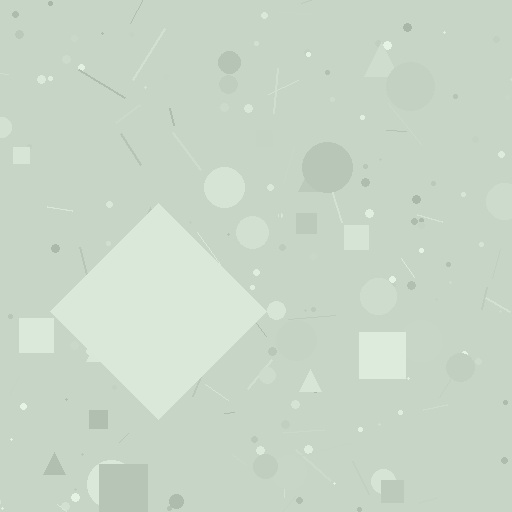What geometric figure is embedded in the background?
A diamond is embedded in the background.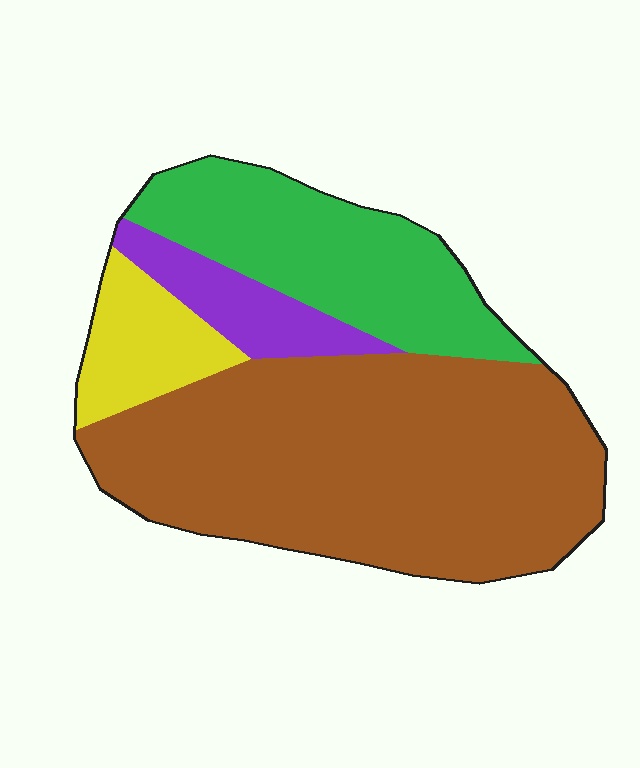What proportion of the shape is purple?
Purple covers about 10% of the shape.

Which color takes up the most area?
Brown, at roughly 55%.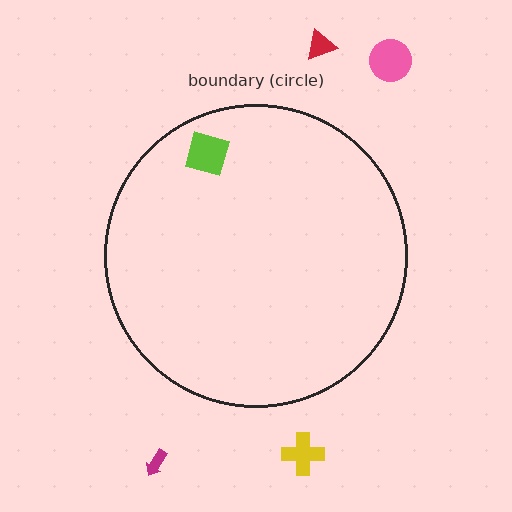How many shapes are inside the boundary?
1 inside, 4 outside.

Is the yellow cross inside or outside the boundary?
Outside.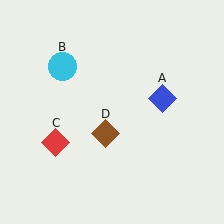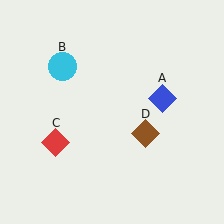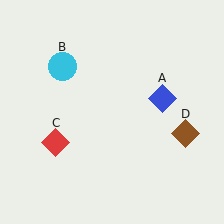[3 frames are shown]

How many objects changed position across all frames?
1 object changed position: brown diamond (object D).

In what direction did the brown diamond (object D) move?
The brown diamond (object D) moved right.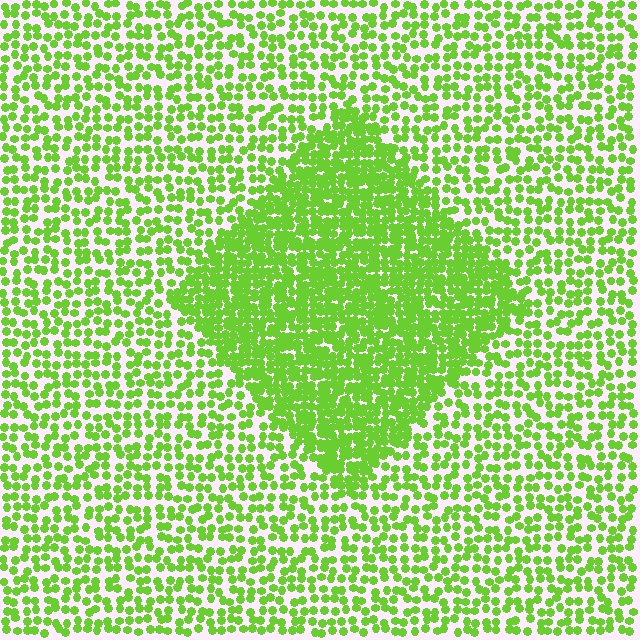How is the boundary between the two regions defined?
The boundary is defined by a change in element density (approximately 2.0x ratio). All elements are the same color, size, and shape.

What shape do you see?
I see a diamond.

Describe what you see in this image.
The image contains small lime elements arranged at two different densities. A diamond-shaped region is visible where the elements are more densely packed than the surrounding area.